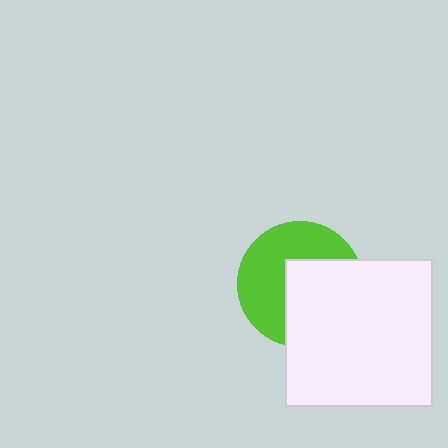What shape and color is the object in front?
The object in front is a white square.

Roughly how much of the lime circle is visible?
About half of it is visible (roughly 53%).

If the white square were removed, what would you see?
You would see the complete lime circle.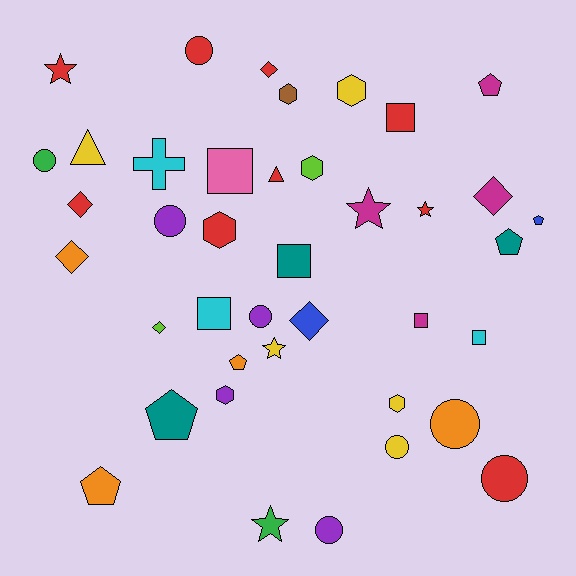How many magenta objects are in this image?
There are 4 magenta objects.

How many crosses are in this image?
There is 1 cross.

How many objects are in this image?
There are 40 objects.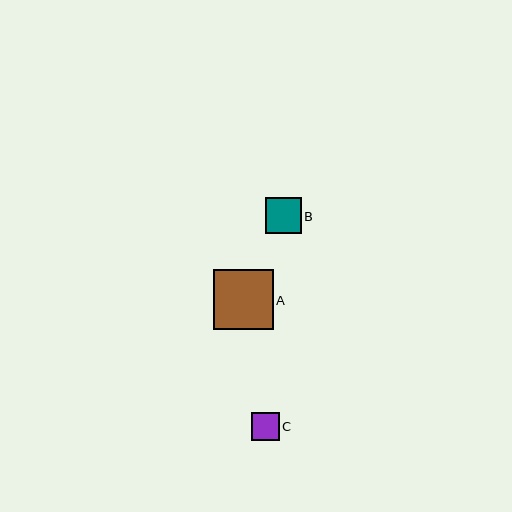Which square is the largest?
Square A is the largest with a size of approximately 60 pixels.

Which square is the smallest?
Square C is the smallest with a size of approximately 27 pixels.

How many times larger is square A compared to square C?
Square A is approximately 2.2 times the size of square C.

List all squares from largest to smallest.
From largest to smallest: A, B, C.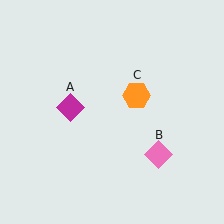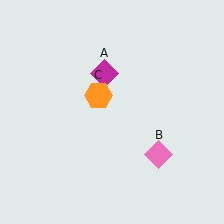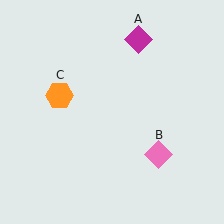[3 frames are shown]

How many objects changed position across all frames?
2 objects changed position: magenta diamond (object A), orange hexagon (object C).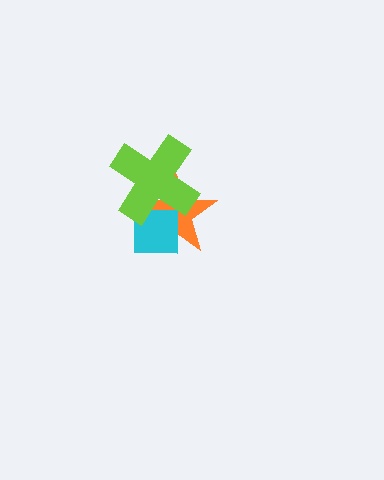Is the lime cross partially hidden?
No, no other shape covers it.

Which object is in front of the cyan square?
The lime cross is in front of the cyan square.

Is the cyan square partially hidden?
Yes, it is partially covered by another shape.